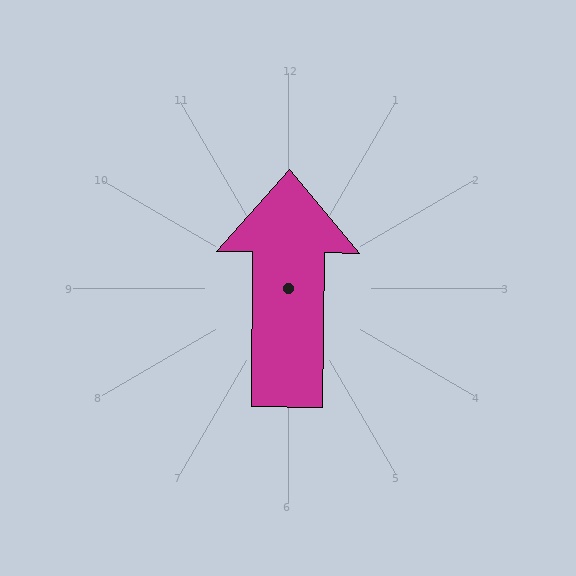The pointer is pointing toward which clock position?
Roughly 12 o'clock.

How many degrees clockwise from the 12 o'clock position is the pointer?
Approximately 1 degrees.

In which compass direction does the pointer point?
North.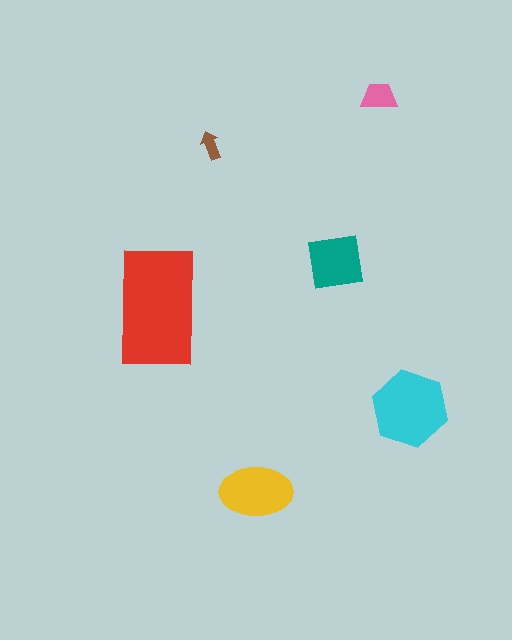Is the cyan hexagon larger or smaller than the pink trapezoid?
Larger.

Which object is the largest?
The red rectangle.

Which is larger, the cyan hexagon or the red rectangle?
The red rectangle.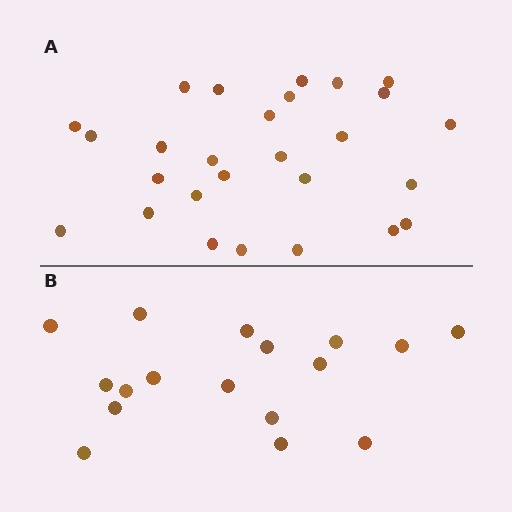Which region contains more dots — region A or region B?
Region A (the top region) has more dots.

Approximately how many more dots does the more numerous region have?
Region A has roughly 10 or so more dots than region B.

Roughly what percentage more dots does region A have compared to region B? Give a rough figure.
About 60% more.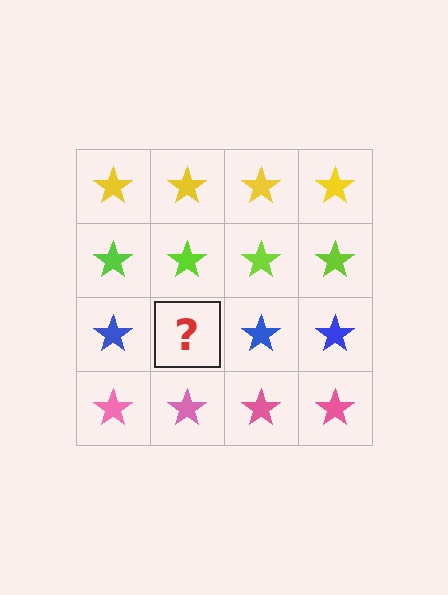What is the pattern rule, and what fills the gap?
The rule is that each row has a consistent color. The gap should be filled with a blue star.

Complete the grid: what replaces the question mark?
The question mark should be replaced with a blue star.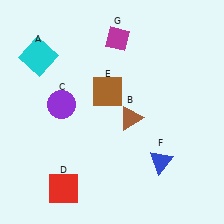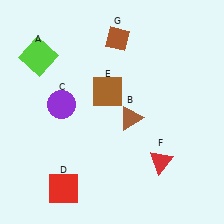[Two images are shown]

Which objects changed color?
A changed from cyan to lime. F changed from blue to red. G changed from magenta to brown.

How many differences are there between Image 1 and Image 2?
There are 3 differences between the two images.